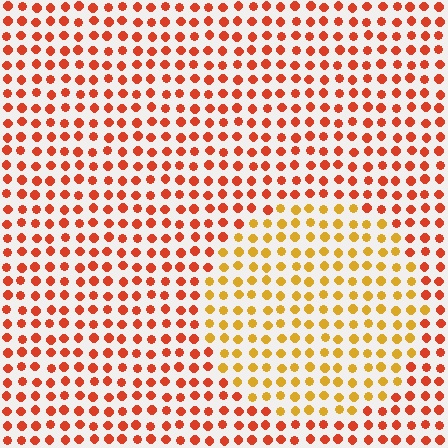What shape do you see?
I see a circle.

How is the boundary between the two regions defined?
The boundary is defined purely by a slight shift in hue (about 35 degrees). Spacing, size, and orientation are identical on both sides.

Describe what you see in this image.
The image is filled with small red elements in a uniform arrangement. A circle-shaped region is visible where the elements are tinted to a slightly different hue, forming a subtle color boundary.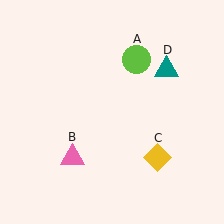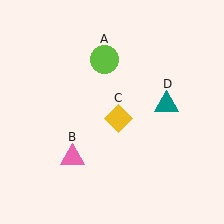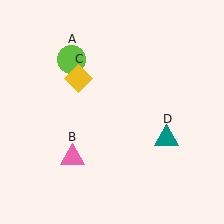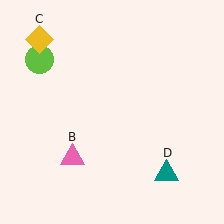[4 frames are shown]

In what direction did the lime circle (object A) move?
The lime circle (object A) moved left.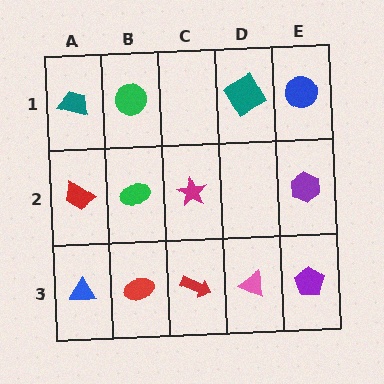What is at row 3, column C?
A red arrow.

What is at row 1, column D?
A teal diamond.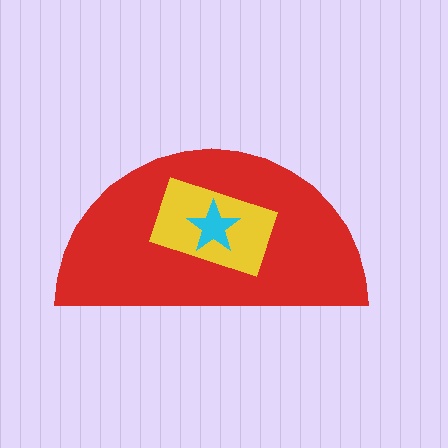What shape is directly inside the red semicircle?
The yellow rectangle.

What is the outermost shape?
The red semicircle.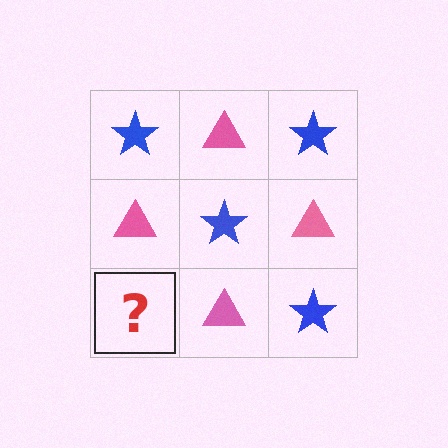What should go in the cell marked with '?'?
The missing cell should contain a blue star.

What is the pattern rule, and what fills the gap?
The rule is that it alternates blue star and pink triangle in a checkerboard pattern. The gap should be filled with a blue star.